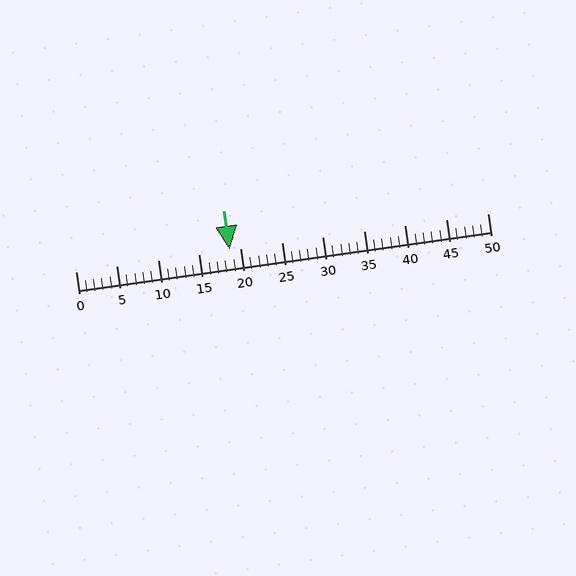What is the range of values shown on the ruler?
The ruler shows values from 0 to 50.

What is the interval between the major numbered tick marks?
The major tick marks are spaced 5 units apart.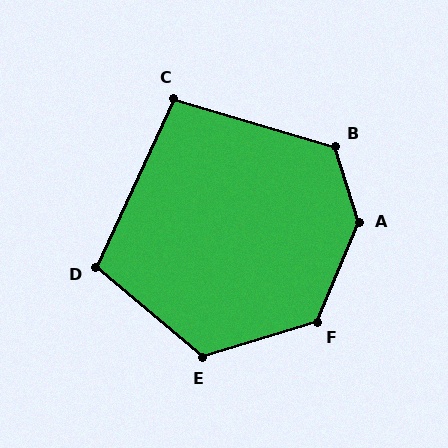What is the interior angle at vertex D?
Approximately 105 degrees (obtuse).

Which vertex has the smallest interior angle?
C, at approximately 98 degrees.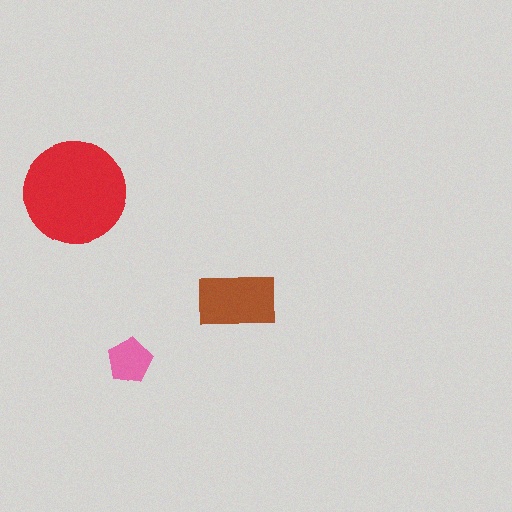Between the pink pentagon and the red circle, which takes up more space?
The red circle.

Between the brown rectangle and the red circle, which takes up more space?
The red circle.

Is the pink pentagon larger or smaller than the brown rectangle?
Smaller.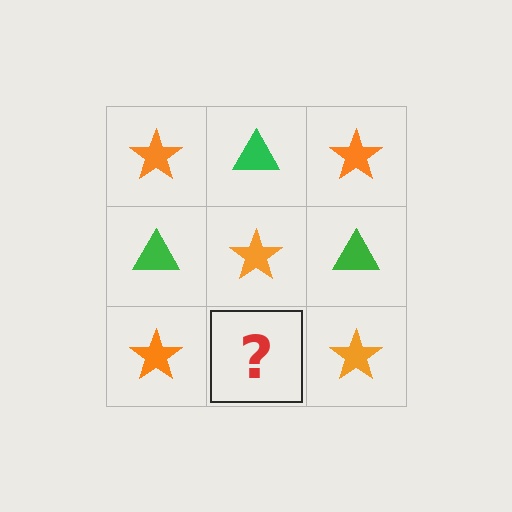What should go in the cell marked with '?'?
The missing cell should contain a green triangle.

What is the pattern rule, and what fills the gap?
The rule is that it alternates orange star and green triangle in a checkerboard pattern. The gap should be filled with a green triangle.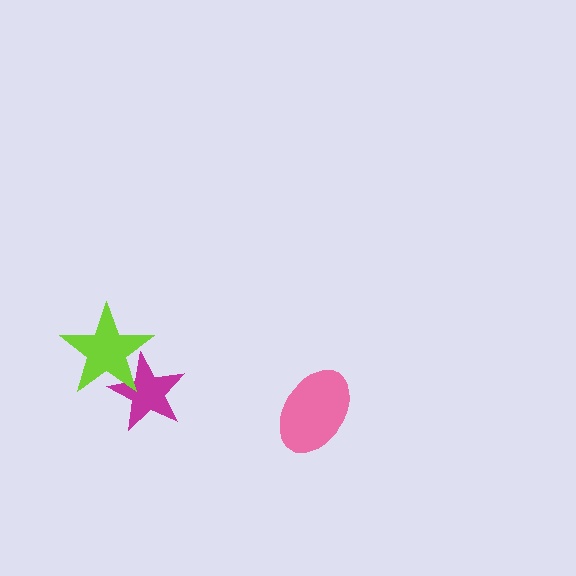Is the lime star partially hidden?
No, no other shape covers it.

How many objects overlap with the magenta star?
1 object overlaps with the magenta star.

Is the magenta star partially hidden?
Yes, it is partially covered by another shape.